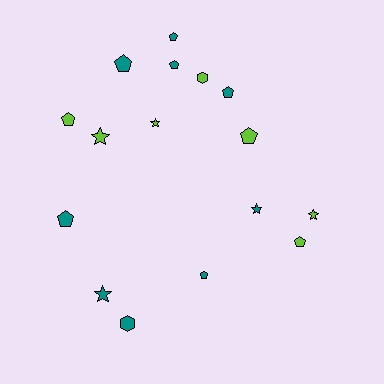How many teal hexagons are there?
There is 1 teal hexagon.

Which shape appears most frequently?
Pentagon, with 9 objects.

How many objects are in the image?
There are 16 objects.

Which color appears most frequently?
Teal, with 9 objects.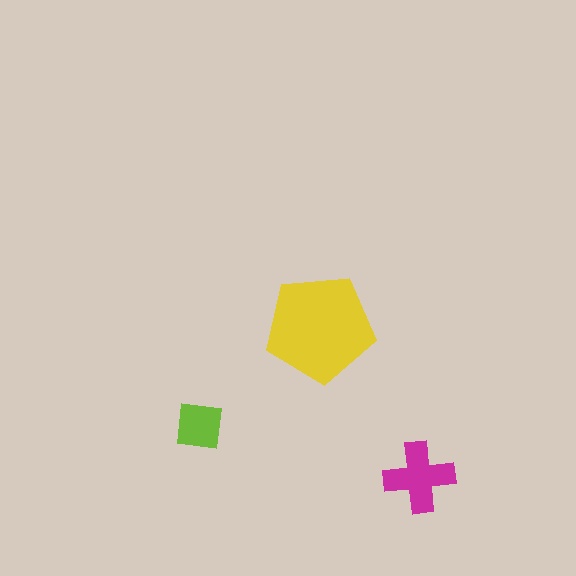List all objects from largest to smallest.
The yellow pentagon, the magenta cross, the lime square.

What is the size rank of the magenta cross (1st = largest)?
2nd.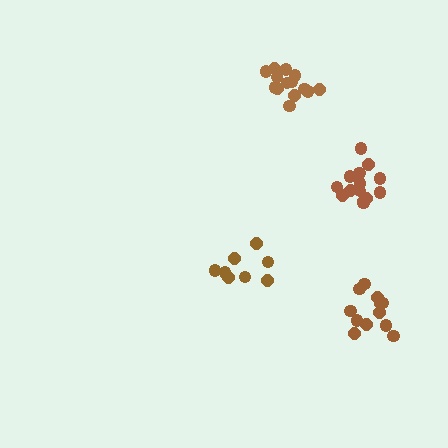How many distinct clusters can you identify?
There are 4 distinct clusters.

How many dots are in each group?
Group 1: 14 dots, Group 2: 8 dots, Group 3: 12 dots, Group 4: 14 dots (48 total).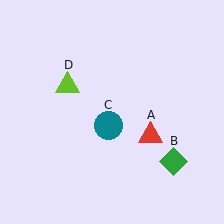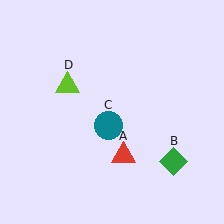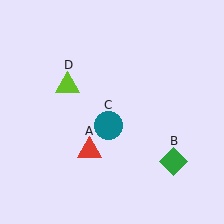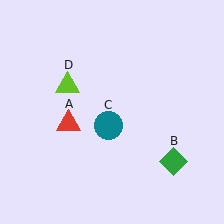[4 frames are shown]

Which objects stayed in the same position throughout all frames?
Green diamond (object B) and teal circle (object C) and lime triangle (object D) remained stationary.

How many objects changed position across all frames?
1 object changed position: red triangle (object A).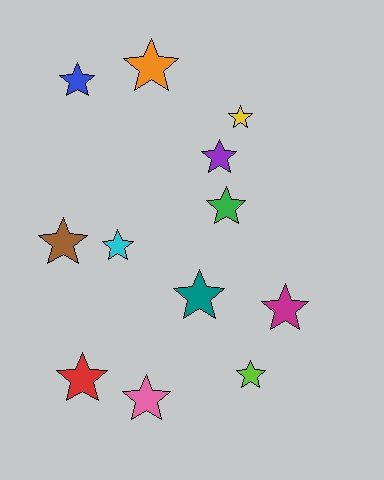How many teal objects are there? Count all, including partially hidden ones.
There is 1 teal object.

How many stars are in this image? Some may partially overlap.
There are 12 stars.